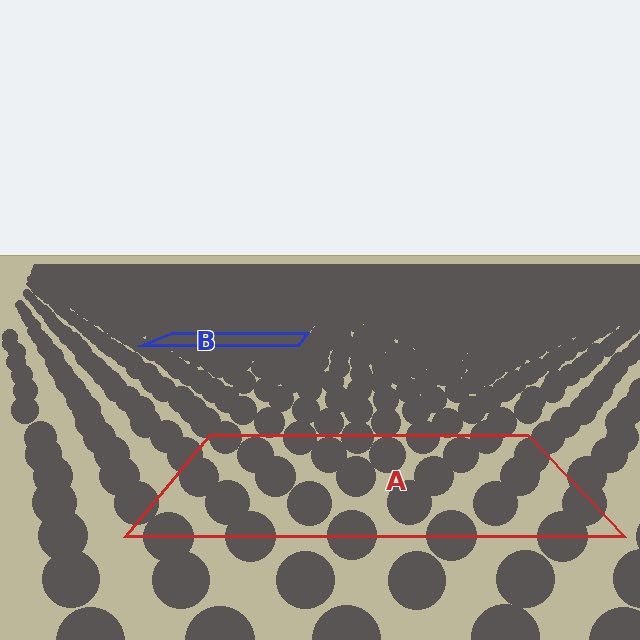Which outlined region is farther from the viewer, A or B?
Region B is farther from the viewer — the texture elements inside it appear smaller and more densely packed.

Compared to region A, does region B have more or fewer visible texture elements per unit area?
Region B has more texture elements per unit area — they are packed more densely because it is farther away.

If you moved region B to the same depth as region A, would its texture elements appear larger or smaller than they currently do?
They would appear larger. At a closer depth, the same texture elements are projected at a bigger on-screen size.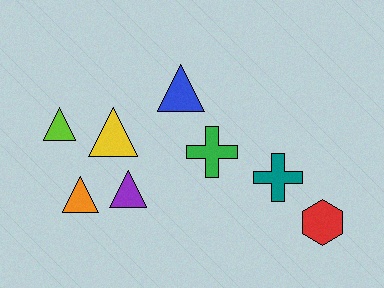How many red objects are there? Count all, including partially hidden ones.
There is 1 red object.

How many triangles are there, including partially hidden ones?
There are 5 triangles.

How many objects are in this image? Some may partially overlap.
There are 8 objects.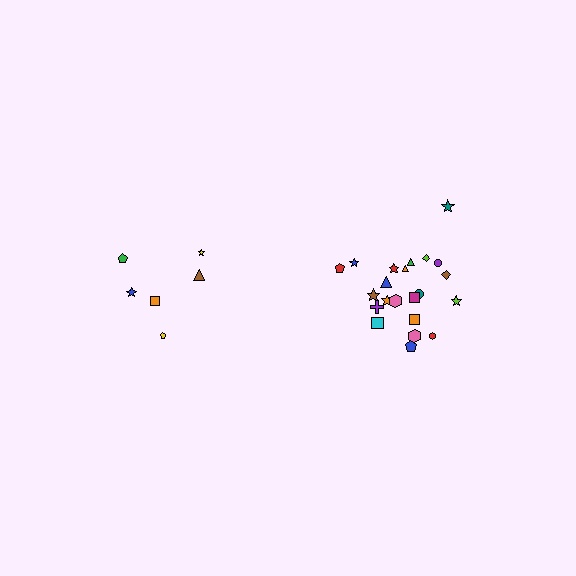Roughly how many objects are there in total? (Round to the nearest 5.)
Roughly 30 objects in total.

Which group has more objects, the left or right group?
The right group.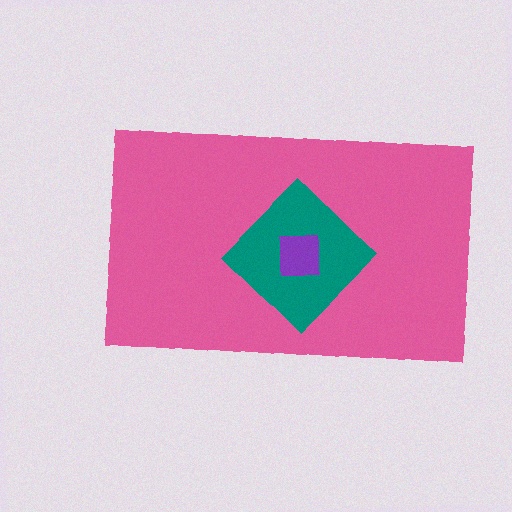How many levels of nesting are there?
3.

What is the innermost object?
The purple square.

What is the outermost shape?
The pink rectangle.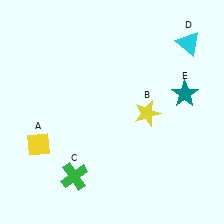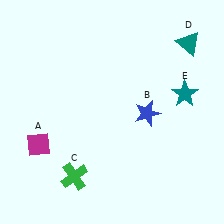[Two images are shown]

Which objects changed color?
A changed from yellow to magenta. B changed from yellow to blue. D changed from cyan to teal.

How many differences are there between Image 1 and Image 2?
There are 3 differences between the two images.